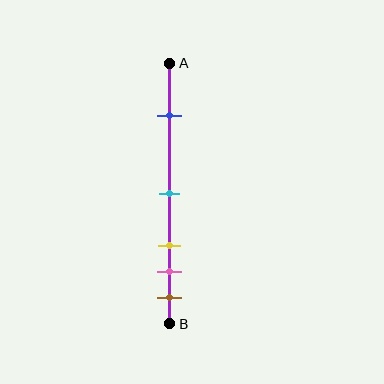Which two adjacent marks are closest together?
The pink and brown marks are the closest adjacent pair.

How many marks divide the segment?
There are 5 marks dividing the segment.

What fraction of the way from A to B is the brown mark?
The brown mark is approximately 90% (0.9) of the way from A to B.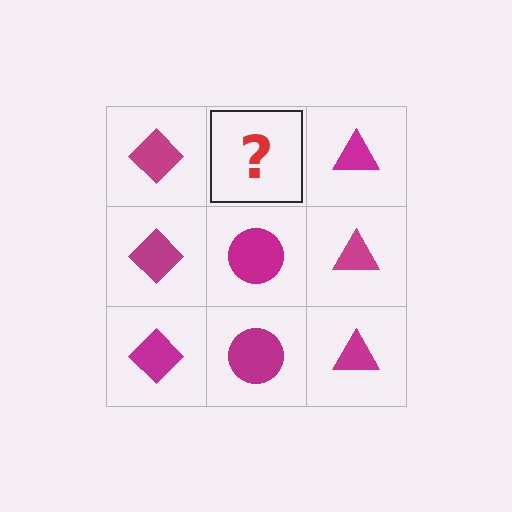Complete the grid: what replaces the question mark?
The question mark should be replaced with a magenta circle.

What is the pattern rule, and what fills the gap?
The rule is that each column has a consistent shape. The gap should be filled with a magenta circle.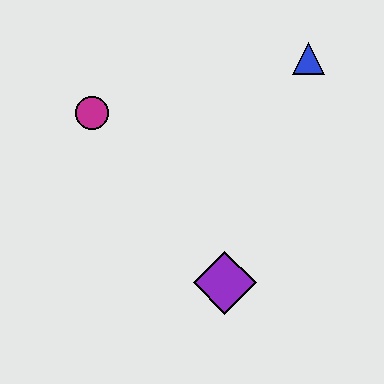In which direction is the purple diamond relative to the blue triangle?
The purple diamond is below the blue triangle.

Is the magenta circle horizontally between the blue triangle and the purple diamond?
No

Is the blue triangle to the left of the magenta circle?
No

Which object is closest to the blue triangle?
The magenta circle is closest to the blue triangle.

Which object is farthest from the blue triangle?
The purple diamond is farthest from the blue triangle.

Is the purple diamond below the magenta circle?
Yes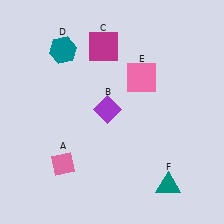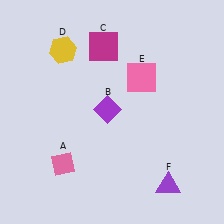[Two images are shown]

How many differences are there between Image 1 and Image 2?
There are 2 differences between the two images.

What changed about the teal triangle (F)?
In Image 1, F is teal. In Image 2, it changed to purple.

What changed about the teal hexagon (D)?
In Image 1, D is teal. In Image 2, it changed to yellow.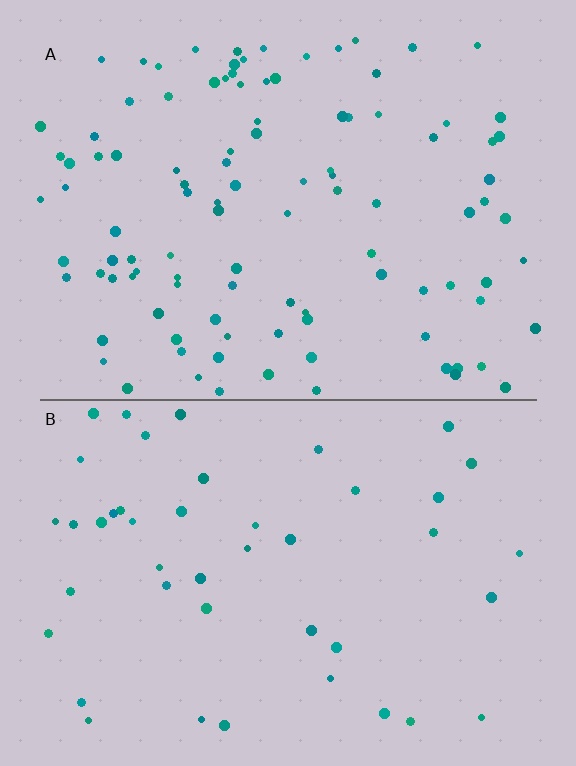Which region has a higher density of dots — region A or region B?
A (the top).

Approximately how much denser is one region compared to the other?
Approximately 2.4× — region A over region B.